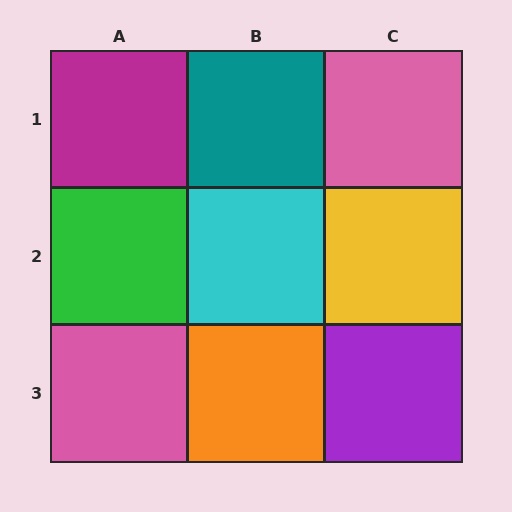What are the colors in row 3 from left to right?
Pink, orange, purple.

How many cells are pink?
2 cells are pink.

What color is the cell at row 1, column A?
Magenta.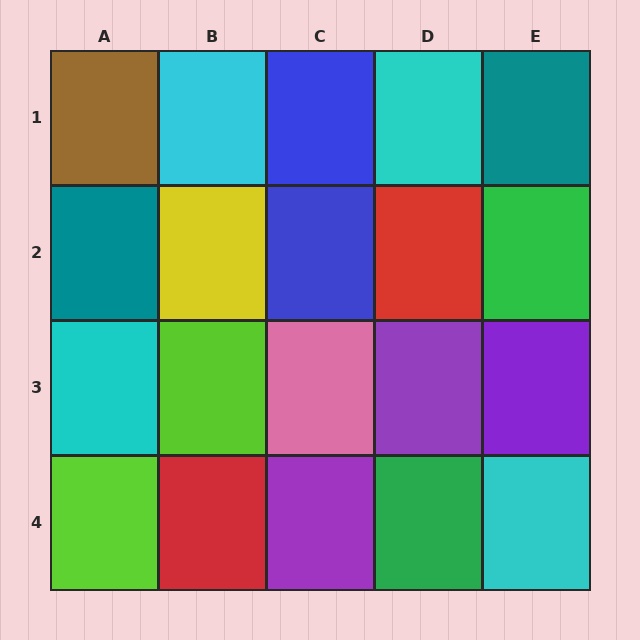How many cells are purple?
3 cells are purple.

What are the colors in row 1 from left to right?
Brown, cyan, blue, cyan, teal.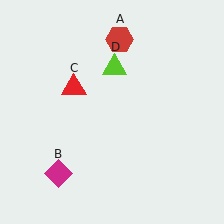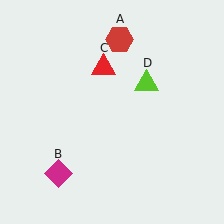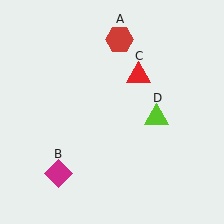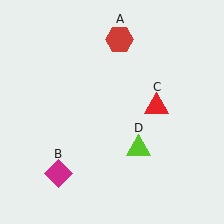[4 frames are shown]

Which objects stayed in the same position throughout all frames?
Red hexagon (object A) and magenta diamond (object B) remained stationary.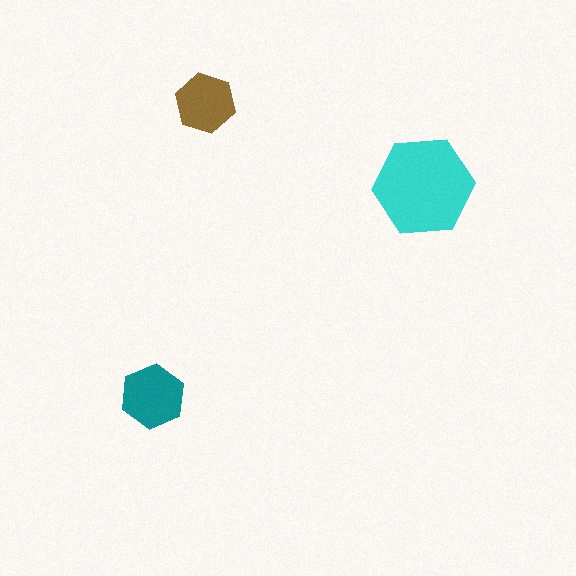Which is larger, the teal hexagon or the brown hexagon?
The teal one.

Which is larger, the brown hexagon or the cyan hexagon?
The cyan one.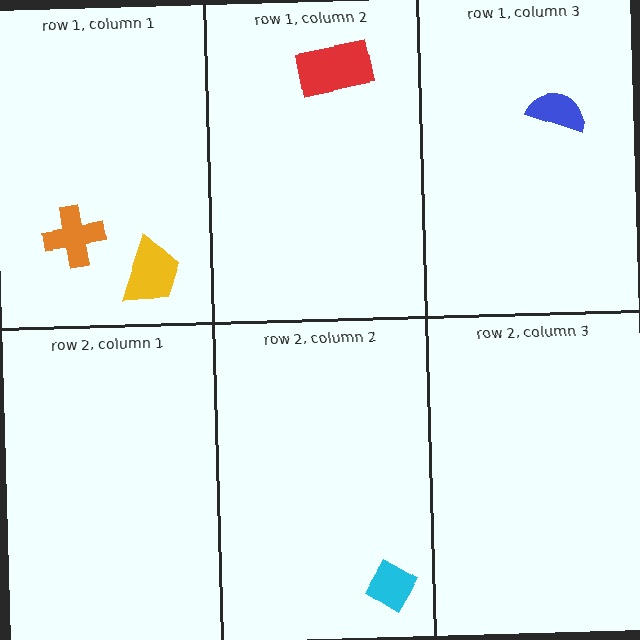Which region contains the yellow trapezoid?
The row 1, column 1 region.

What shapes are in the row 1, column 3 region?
The blue semicircle.